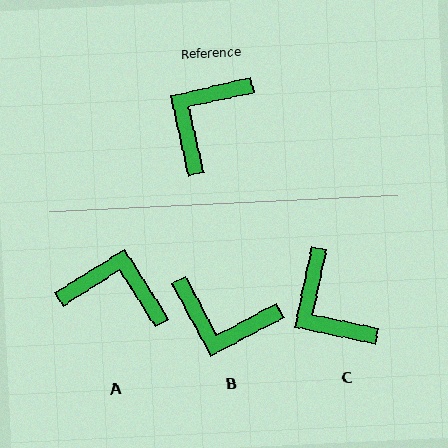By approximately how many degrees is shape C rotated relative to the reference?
Approximately 65 degrees counter-clockwise.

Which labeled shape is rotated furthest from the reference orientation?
B, about 105 degrees away.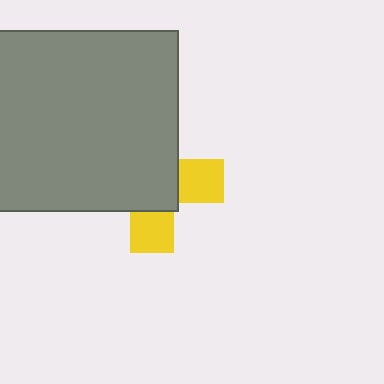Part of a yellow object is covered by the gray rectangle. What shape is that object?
It is a cross.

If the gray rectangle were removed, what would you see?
You would see the complete yellow cross.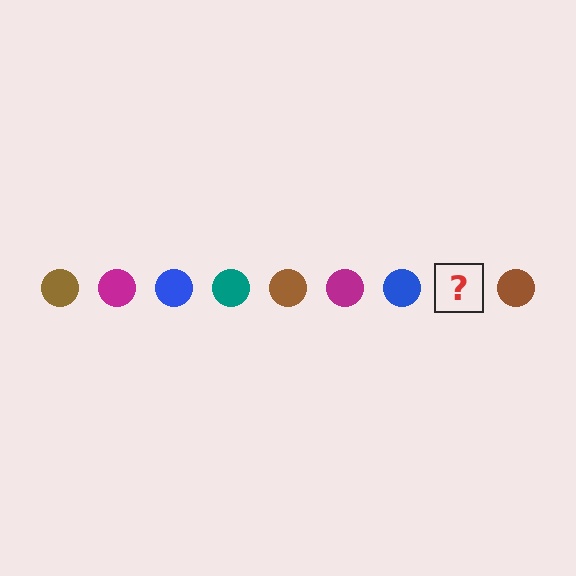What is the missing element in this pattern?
The missing element is a teal circle.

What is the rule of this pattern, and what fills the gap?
The rule is that the pattern cycles through brown, magenta, blue, teal circles. The gap should be filled with a teal circle.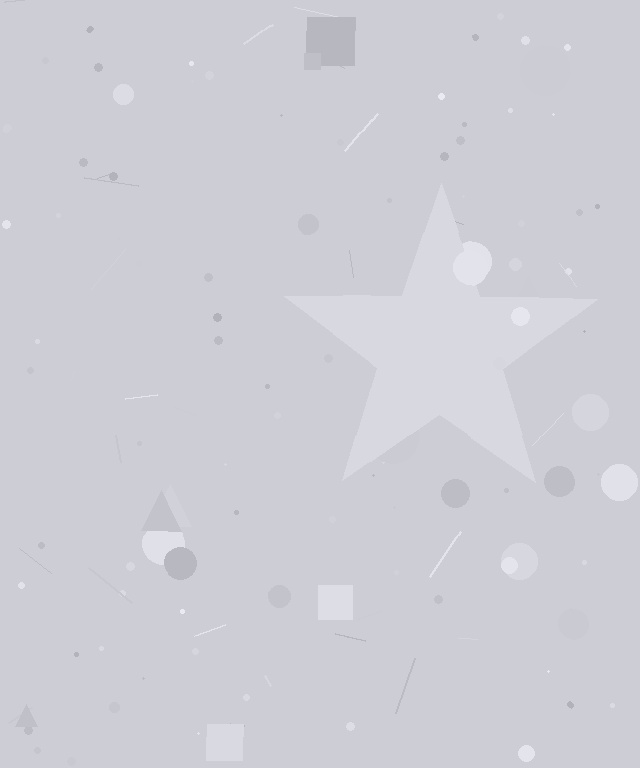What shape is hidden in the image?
A star is hidden in the image.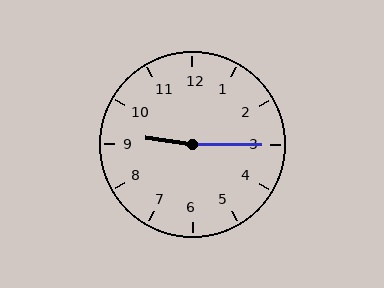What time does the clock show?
9:15.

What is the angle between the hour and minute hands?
Approximately 172 degrees.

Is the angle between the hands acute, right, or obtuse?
It is obtuse.